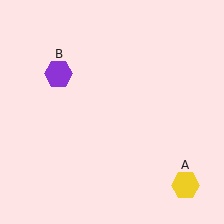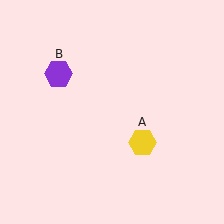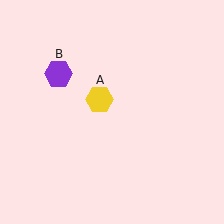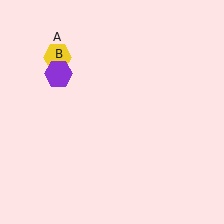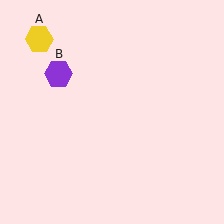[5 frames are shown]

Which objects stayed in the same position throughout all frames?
Purple hexagon (object B) remained stationary.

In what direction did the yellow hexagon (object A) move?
The yellow hexagon (object A) moved up and to the left.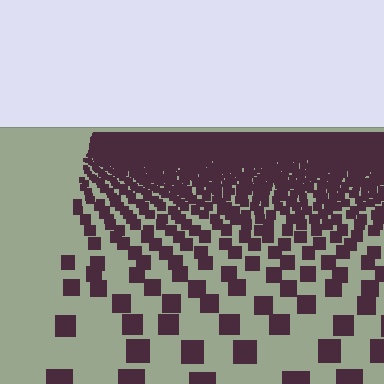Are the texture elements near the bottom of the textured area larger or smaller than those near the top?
Larger. Near the bottom, elements are closer to the viewer and appear at a bigger on-screen size.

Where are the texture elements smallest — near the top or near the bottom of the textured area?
Near the top.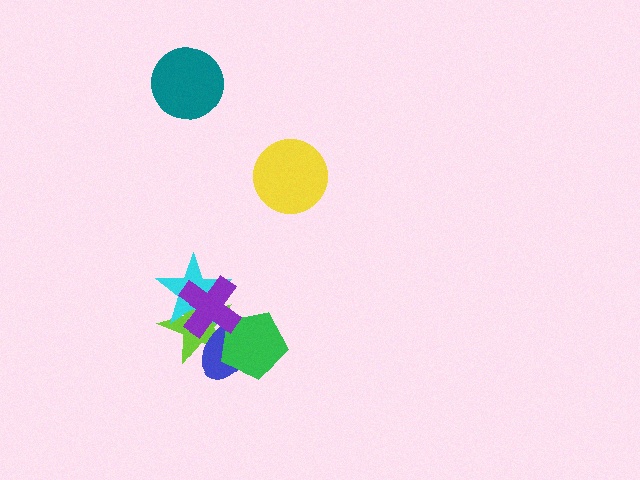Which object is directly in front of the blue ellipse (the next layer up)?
The green pentagon is directly in front of the blue ellipse.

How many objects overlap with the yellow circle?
0 objects overlap with the yellow circle.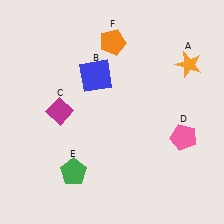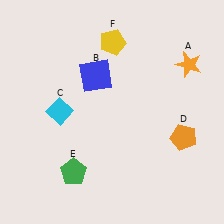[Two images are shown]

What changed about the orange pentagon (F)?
In Image 1, F is orange. In Image 2, it changed to yellow.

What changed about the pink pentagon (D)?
In Image 1, D is pink. In Image 2, it changed to orange.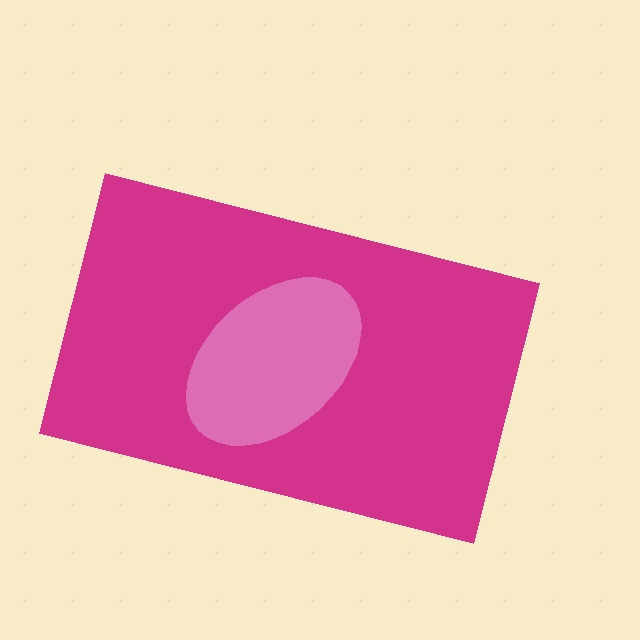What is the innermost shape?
The pink ellipse.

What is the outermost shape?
The magenta rectangle.